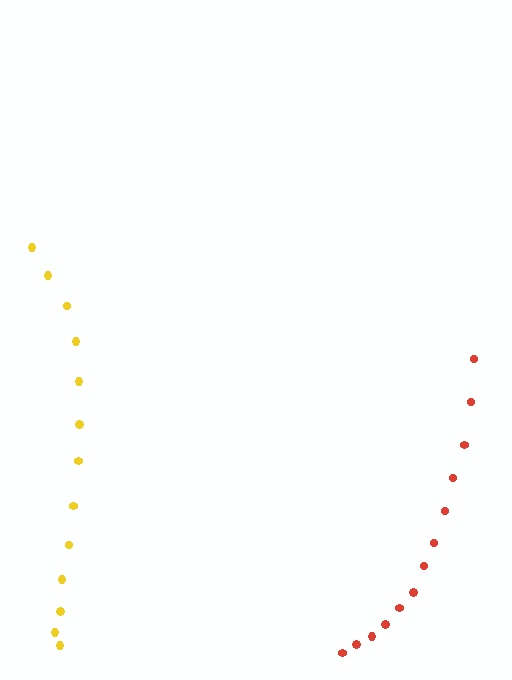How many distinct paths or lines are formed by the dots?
There are 2 distinct paths.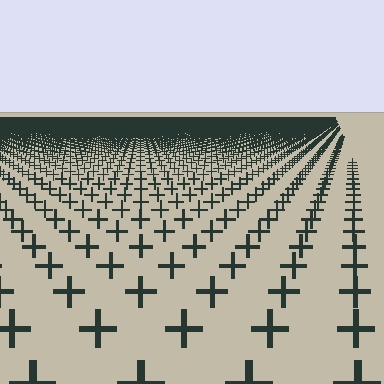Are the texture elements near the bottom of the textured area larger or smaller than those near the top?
Larger. Near the bottom, elements are closer to the viewer and appear at a bigger on-screen size.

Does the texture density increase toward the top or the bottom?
Density increases toward the top.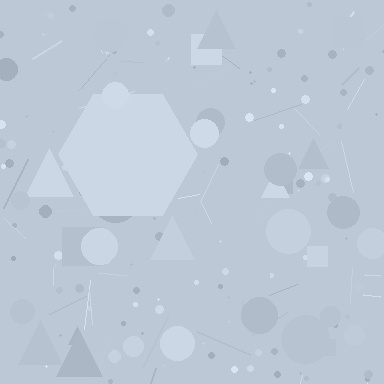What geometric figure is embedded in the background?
A hexagon is embedded in the background.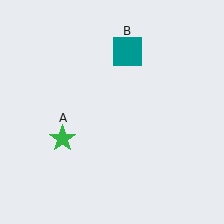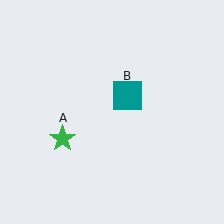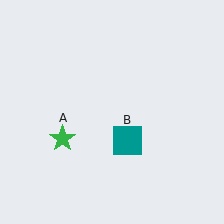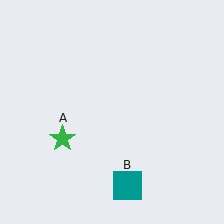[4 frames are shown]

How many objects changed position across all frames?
1 object changed position: teal square (object B).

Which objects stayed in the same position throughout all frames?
Green star (object A) remained stationary.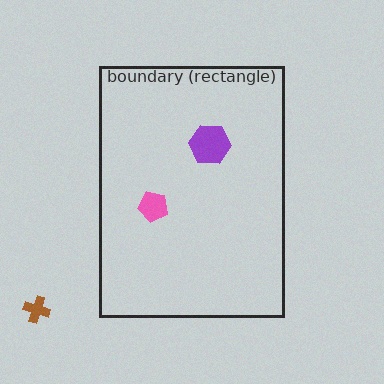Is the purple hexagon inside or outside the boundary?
Inside.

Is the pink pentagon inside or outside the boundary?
Inside.